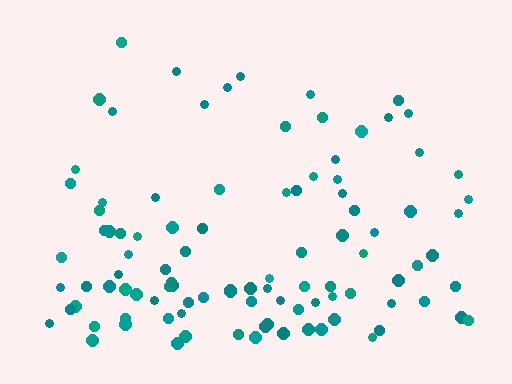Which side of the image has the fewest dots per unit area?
The top.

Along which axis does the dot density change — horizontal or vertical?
Vertical.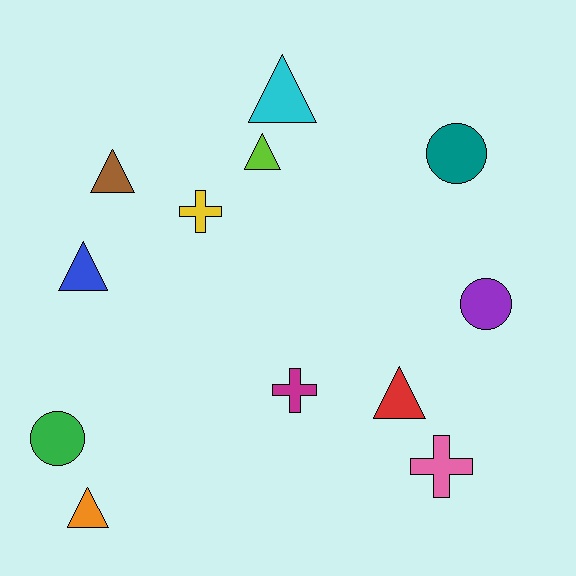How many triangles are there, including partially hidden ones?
There are 6 triangles.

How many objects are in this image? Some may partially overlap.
There are 12 objects.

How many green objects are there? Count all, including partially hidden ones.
There is 1 green object.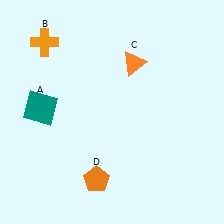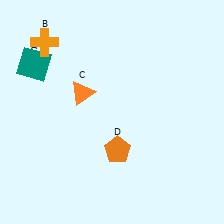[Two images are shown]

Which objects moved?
The objects that moved are: the teal square (A), the orange triangle (C), the orange pentagon (D).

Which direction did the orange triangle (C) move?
The orange triangle (C) moved left.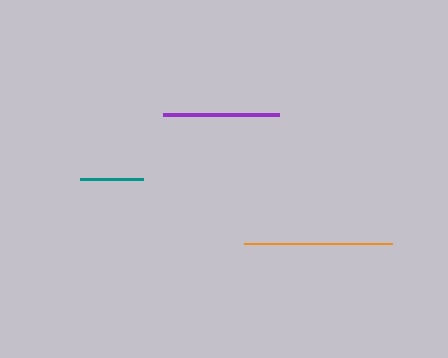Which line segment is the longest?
The orange line is the longest at approximately 148 pixels.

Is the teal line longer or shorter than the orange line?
The orange line is longer than the teal line.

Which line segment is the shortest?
The teal line is the shortest at approximately 62 pixels.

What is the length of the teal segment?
The teal segment is approximately 62 pixels long.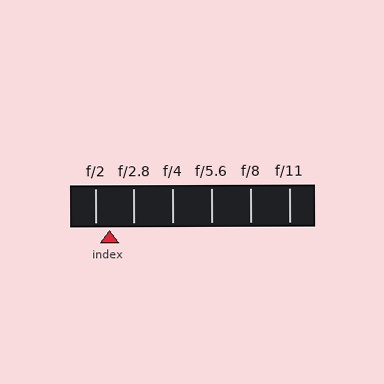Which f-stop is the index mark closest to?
The index mark is closest to f/2.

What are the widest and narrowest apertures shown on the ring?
The widest aperture shown is f/2 and the narrowest is f/11.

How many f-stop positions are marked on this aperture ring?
There are 6 f-stop positions marked.